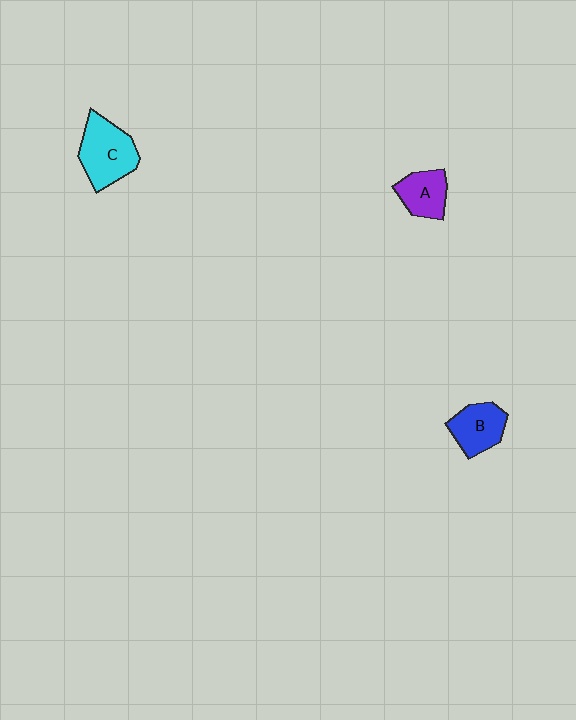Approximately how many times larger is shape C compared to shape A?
Approximately 1.6 times.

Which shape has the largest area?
Shape C (cyan).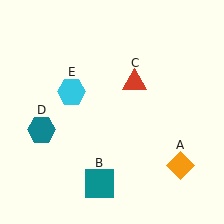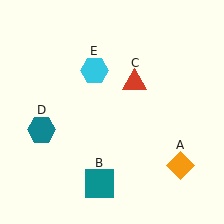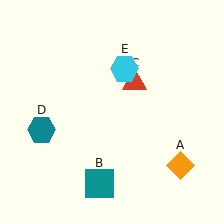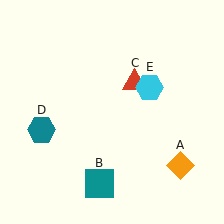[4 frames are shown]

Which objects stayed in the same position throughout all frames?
Orange diamond (object A) and teal square (object B) and red triangle (object C) and teal hexagon (object D) remained stationary.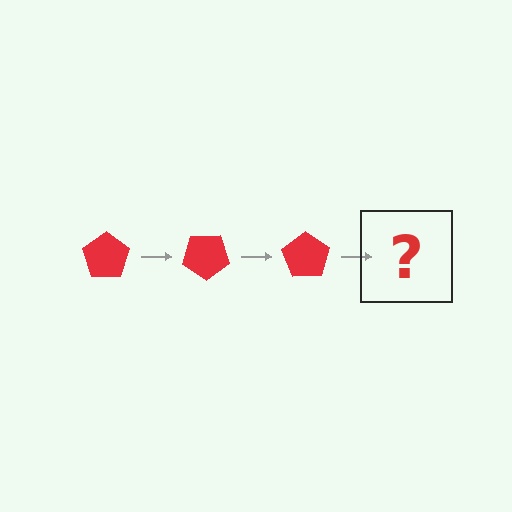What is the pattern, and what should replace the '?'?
The pattern is that the pentagon rotates 35 degrees each step. The '?' should be a red pentagon rotated 105 degrees.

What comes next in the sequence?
The next element should be a red pentagon rotated 105 degrees.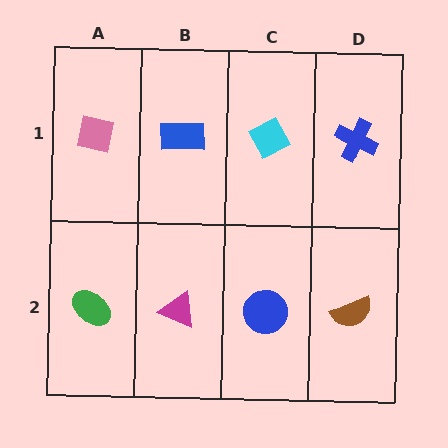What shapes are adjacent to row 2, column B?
A blue rectangle (row 1, column B), a green ellipse (row 2, column A), a blue circle (row 2, column C).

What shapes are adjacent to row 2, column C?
A cyan diamond (row 1, column C), a magenta triangle (row 2, column B), a brown semicircle (row 2, column D).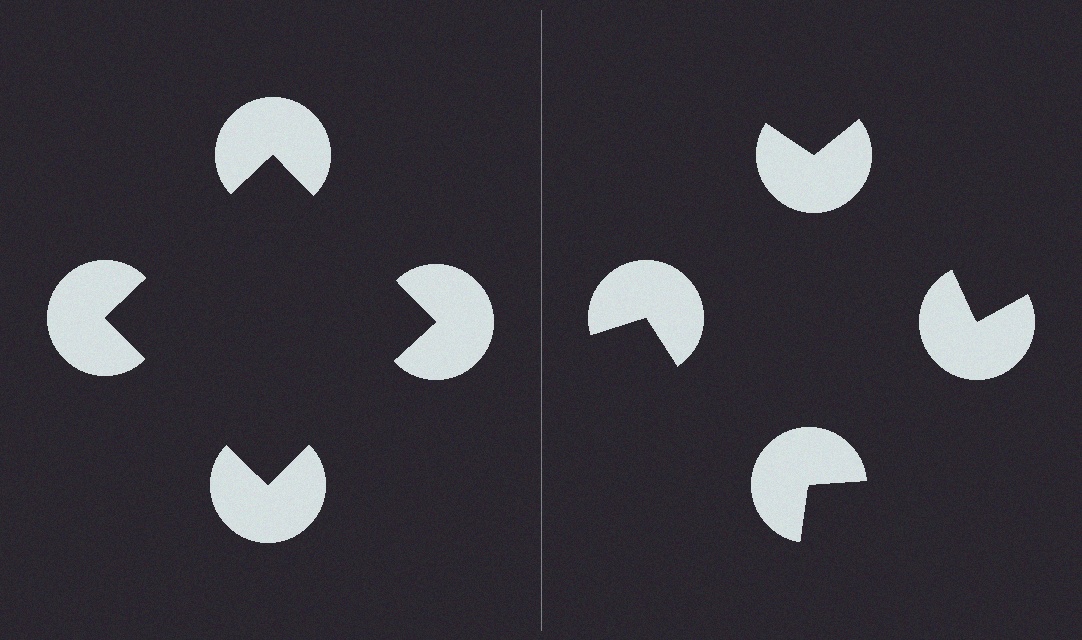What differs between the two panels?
The pac-man discs are positioned identically on both sides; only the wedge orientations differ. On the left they align to a square; on the right they are misaligned.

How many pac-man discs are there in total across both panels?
8 — 4 on each side.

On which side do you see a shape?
An illusory square appears on the left side. On the right side the wedge cuts are rotated, so no coherent shape forms.